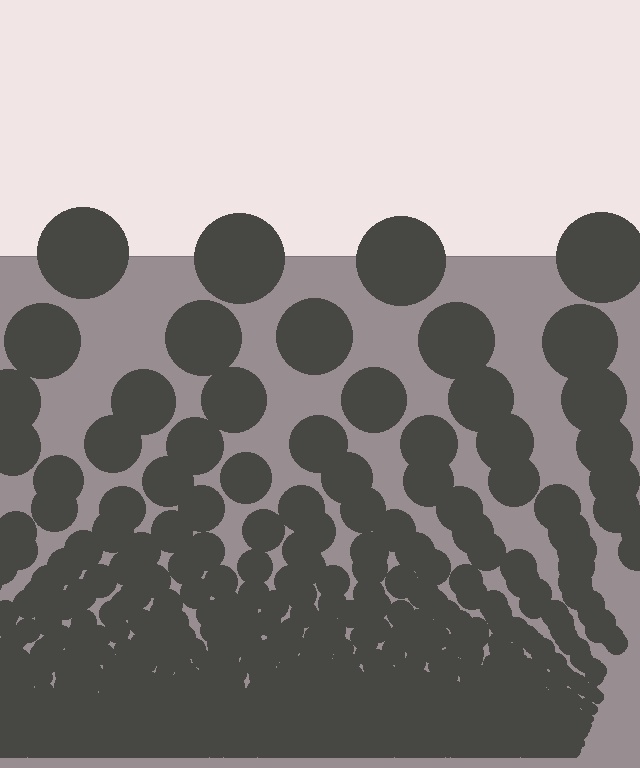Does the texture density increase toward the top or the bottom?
Density increases toward the bottom.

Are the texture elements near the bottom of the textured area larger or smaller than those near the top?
Smaller. The gradient is inverted — elements near the bottom are smaller and denser.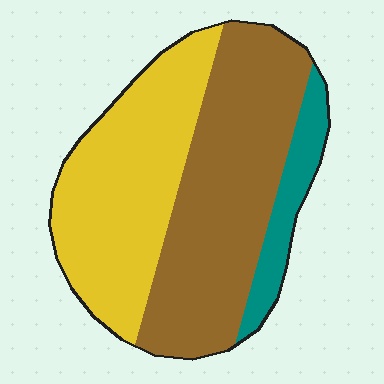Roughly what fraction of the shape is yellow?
Yellow takes up between a quarter and a half of the shape.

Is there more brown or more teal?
Brown.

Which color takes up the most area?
Brown, at roughly 50%.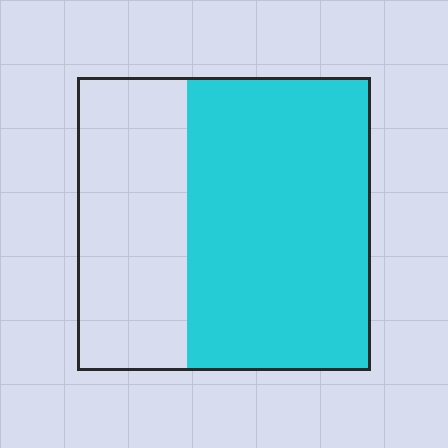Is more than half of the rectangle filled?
Yes.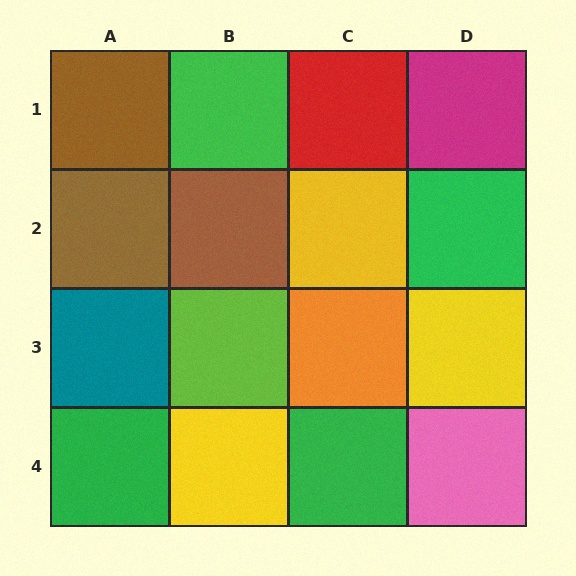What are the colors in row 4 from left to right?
Green, yellow, green, pink.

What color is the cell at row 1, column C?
Red.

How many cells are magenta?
1 cell is magenta.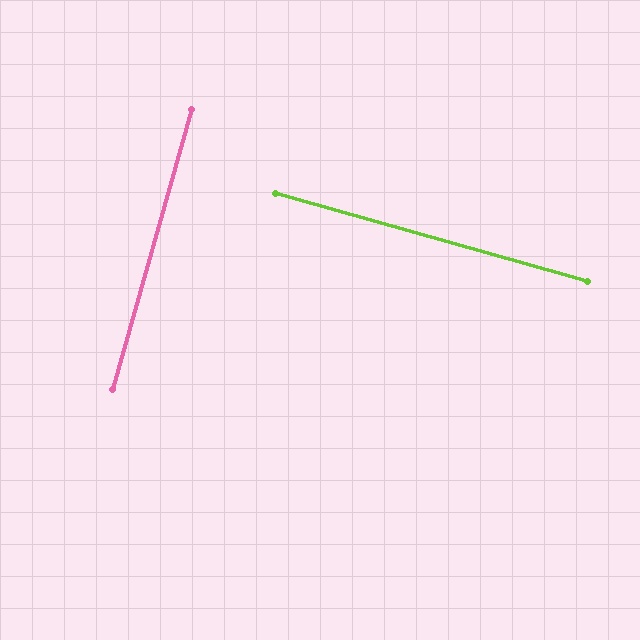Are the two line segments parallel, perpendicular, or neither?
Perpendicular — they meet at approximately 90°.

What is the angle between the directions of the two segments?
Approximately 90 degrees.